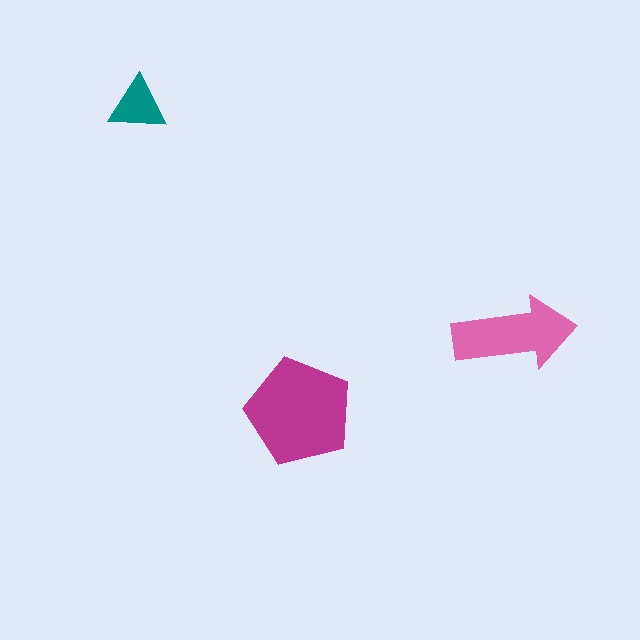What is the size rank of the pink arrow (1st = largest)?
2nd.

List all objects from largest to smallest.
The magenta pentagon, the pink arrow, the teal triangle.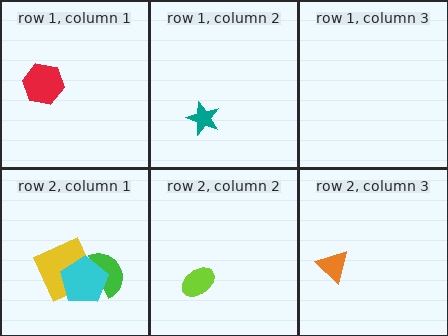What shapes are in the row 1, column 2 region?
The teal star.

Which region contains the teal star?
The row 1, column 2 region.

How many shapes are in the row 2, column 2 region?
1.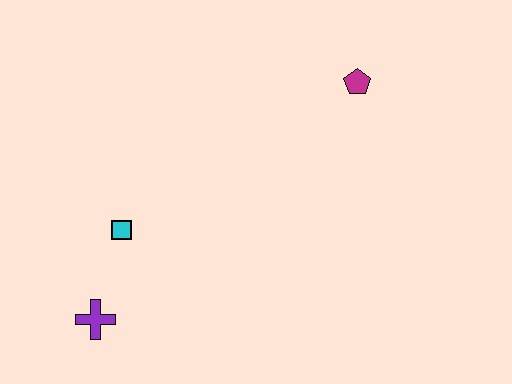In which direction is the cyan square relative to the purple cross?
The cyan square is above the purple cross.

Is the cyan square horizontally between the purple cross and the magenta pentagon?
Yes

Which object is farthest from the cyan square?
The magenta pentagon is farthest from the cyan square.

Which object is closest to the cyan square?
The purple cross is closest to the cyan square.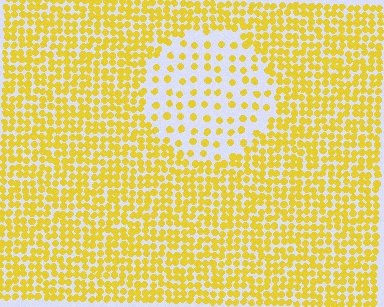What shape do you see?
I see a circle.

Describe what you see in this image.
The image contains small yellow elements arranged at two different densities. A circle-shaped region is visible where the elements are less densely packed than the surrounding area.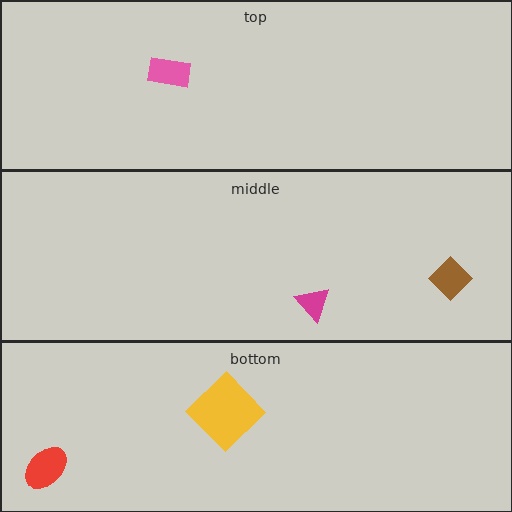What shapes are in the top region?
The pink rectangle.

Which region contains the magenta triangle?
The middle region.